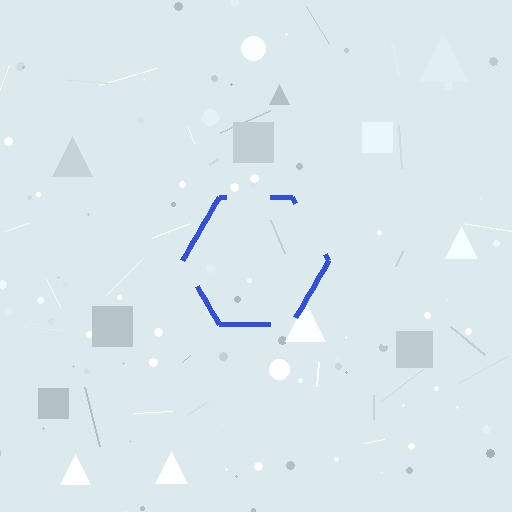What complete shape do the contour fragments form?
The contour fragments form a hexagon.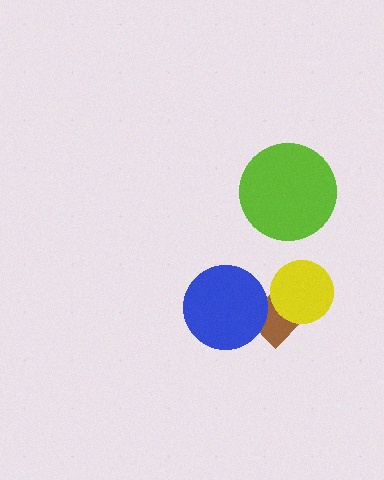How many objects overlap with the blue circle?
1 object overlaps with the blue circle.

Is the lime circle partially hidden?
No, no other shape covers it.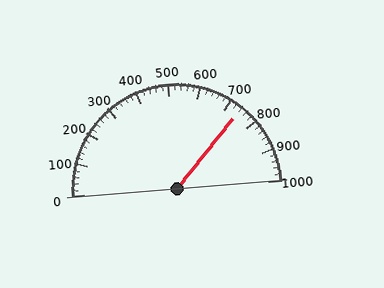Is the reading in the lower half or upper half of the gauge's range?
The reading is in the upper half of the range (0 to 1000).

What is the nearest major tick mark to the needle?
The nearest major tick mark is 700.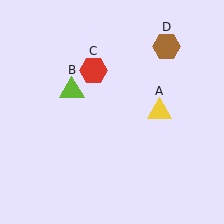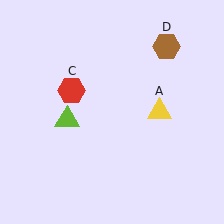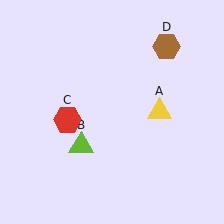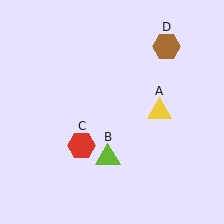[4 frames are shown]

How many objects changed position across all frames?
2 objects changed position: lime triangle (object B), red hexagon (object C).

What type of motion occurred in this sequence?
The lime triangle (object B), red hexagon (object C) rotated counterclockwise around the center of the scene.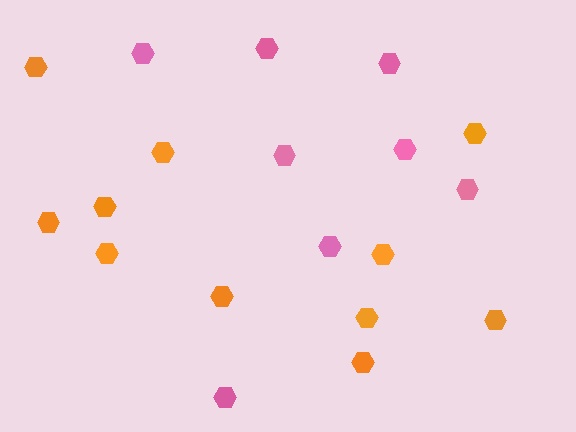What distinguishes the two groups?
There are 2 groups: one group of orange hexagons (11) and one group of pink hexagons (8).